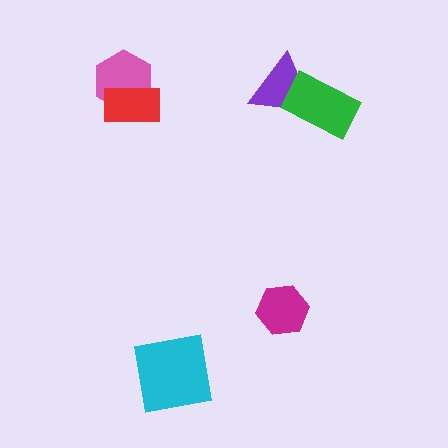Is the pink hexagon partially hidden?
Yes, it is partially covered by another shape.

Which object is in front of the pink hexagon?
The red rectangle is in front of the pink hexagon.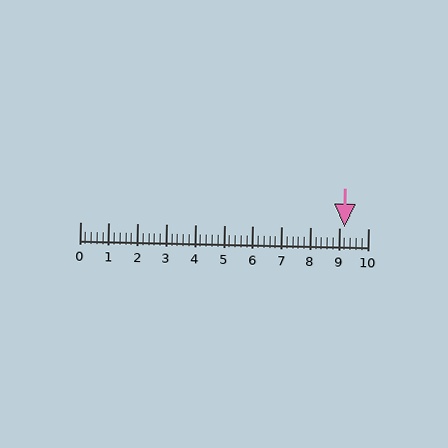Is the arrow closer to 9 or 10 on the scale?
The arrow is closer to 9.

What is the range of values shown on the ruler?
The ruler shows values from 0 to 10.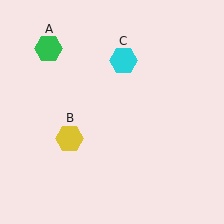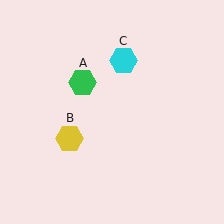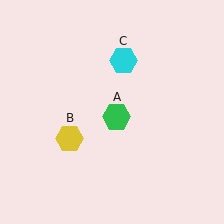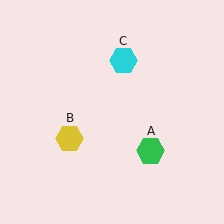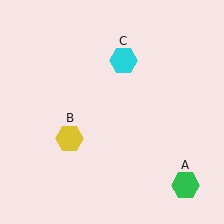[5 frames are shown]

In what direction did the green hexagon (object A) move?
The green hexagon (object A) moved down and to the right.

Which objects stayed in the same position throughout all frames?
Yellow hexagon (object B) and cyan hexagon (object C) remained stationary.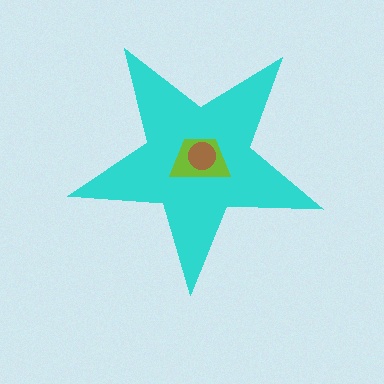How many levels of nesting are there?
3.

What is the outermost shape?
The cyan star.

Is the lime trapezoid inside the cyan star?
Yes.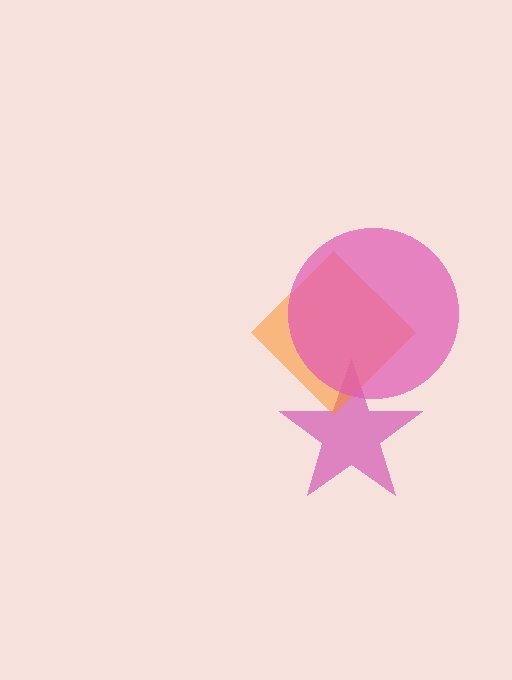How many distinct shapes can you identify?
There are 3 distinct shapes: a magenta star, an orange diamond, a pink circle.